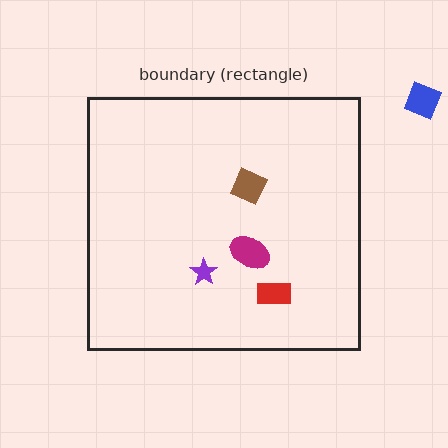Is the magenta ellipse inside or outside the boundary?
Inside.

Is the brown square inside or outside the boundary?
Inside.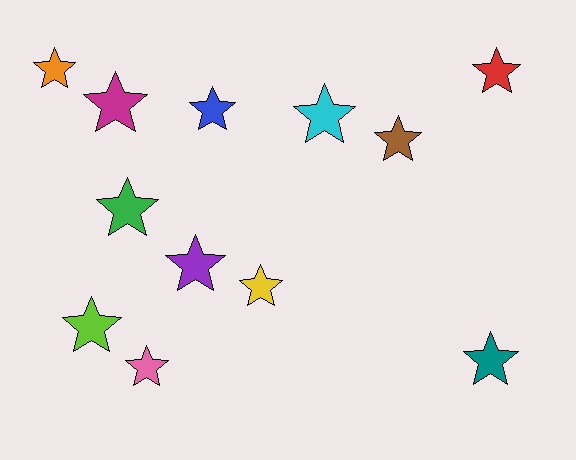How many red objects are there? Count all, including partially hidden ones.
There is 1 red object.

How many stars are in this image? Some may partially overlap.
There are 12 stars.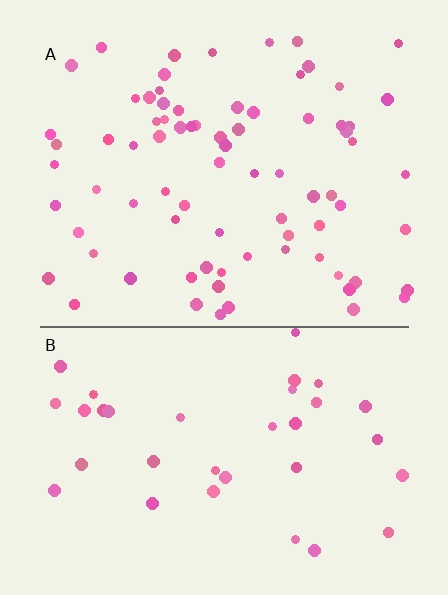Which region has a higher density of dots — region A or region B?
A (the top).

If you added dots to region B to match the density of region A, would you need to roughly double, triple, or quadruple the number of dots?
Approximately double.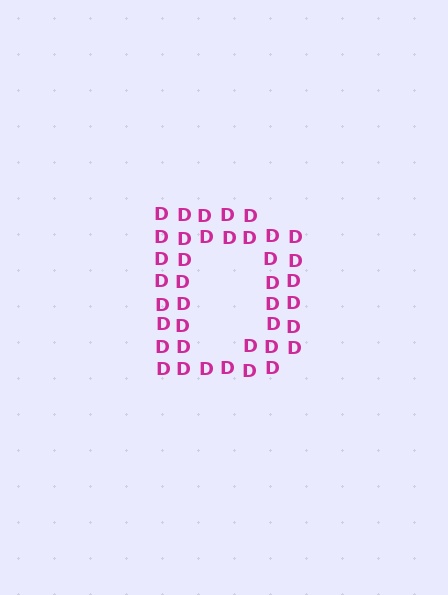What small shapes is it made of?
It is made of small letter D's.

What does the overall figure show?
The overall figure shows the letter D.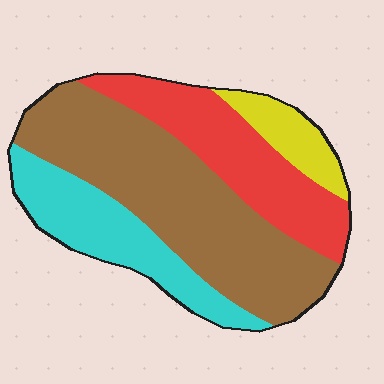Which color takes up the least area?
Yellow, at roughly 10%.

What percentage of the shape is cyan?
Cyan covers around 20% of the shape.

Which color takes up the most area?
Brown, at roughly 45%.